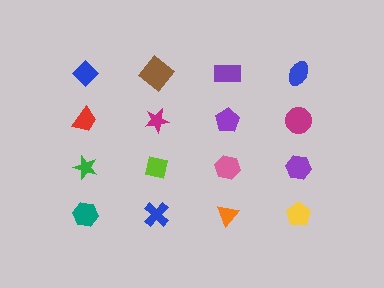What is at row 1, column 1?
A blue diamond.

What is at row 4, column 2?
A blue cross.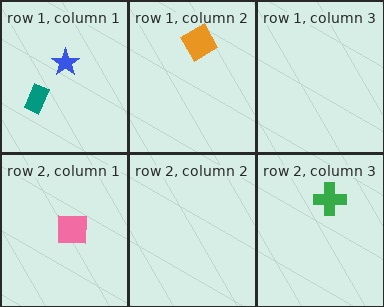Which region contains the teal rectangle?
The row 1, column 1 region.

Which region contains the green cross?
The row 2, column 3 region.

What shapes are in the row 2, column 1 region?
The pink square.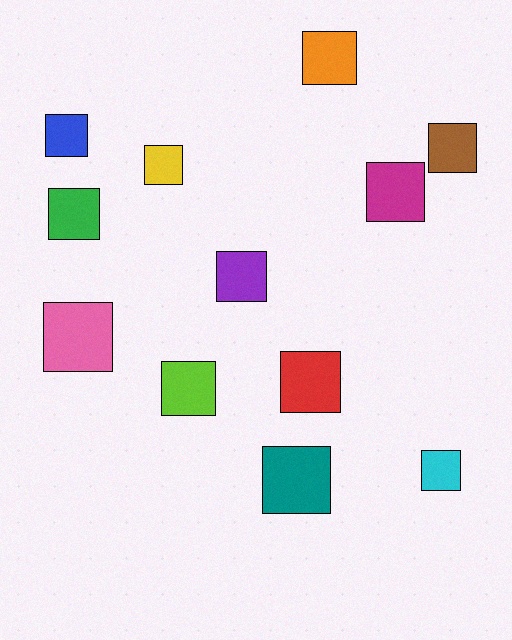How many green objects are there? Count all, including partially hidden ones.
There is 1 green object.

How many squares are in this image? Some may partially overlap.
There are 12 squares.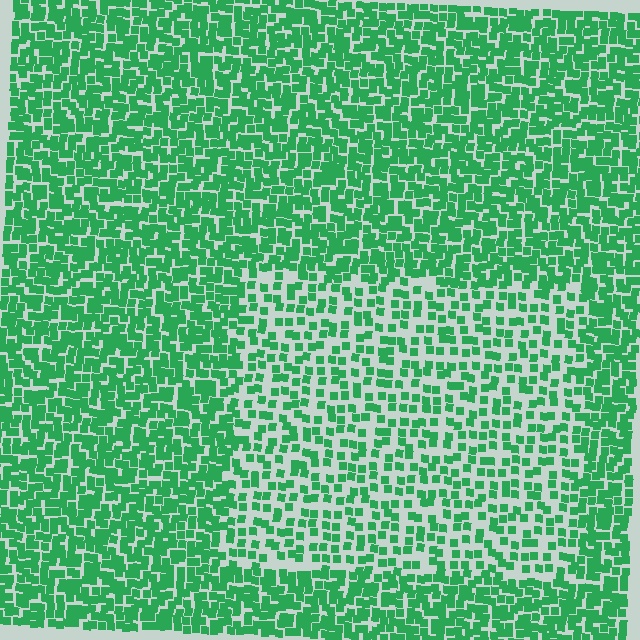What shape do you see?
I see a rectangle.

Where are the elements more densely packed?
The elements are more densely packed outside the rectangle boundary.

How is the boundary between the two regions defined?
The boundary is defined by a change in element density (approximately 1.9x ratio). All elements are the same color, size, and shape.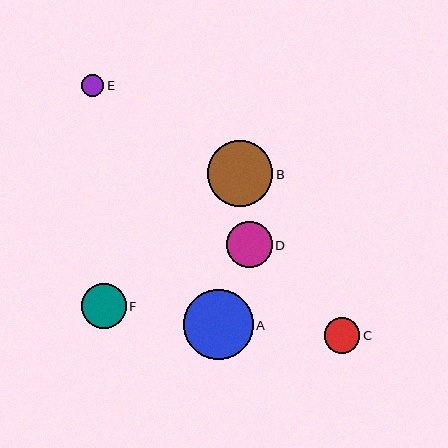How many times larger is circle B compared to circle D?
Circle B is approximately 1.4 times the size of circle D.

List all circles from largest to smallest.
From largest to smallest: A, B, D, F, C, E.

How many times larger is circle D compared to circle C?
Circle D is approximately 1.3 times the size of circle C.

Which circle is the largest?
Circle A is the largest with a size of approximately 70 pixels.